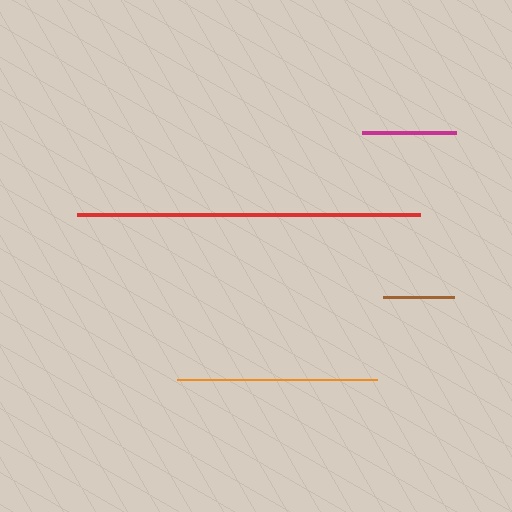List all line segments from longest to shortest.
From longest to shortest: red, orange, magenta, brown.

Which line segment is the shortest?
The brown line is the shortest at approximately 71 pixels.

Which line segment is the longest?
The red line is the longest at approximately 343 pixels.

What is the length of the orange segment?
The orange segment is approximately 200 pixels long.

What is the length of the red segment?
The red segment is approximately 343 pixels long.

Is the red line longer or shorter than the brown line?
The red line is longer than the brown line.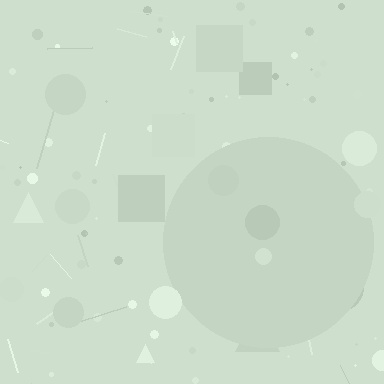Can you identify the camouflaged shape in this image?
The camouflaged shape is a circle.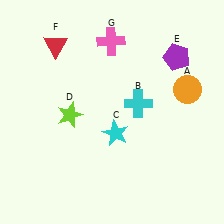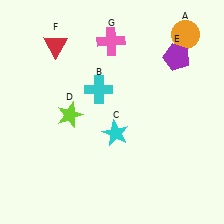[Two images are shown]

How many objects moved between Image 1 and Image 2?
2 objects moved between the two images.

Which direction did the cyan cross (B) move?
The cyan cross (B) moved left.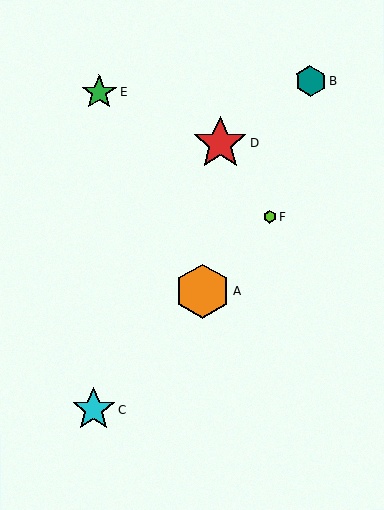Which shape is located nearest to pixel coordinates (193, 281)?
The orange hexagon (labeled A) at (203, 291) is nearest to that location.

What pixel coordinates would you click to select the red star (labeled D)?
Click at (220, 143) to select the red star D.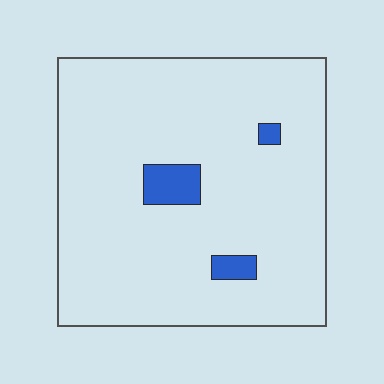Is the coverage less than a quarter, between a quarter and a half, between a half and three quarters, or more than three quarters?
Less than a quarter.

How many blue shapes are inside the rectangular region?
3.